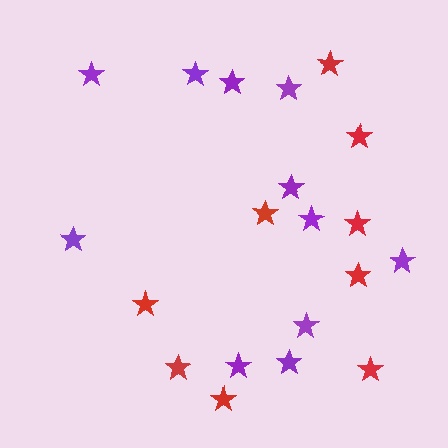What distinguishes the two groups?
There are 2 groups: one group of red stars (9) and one group of purple stars (11).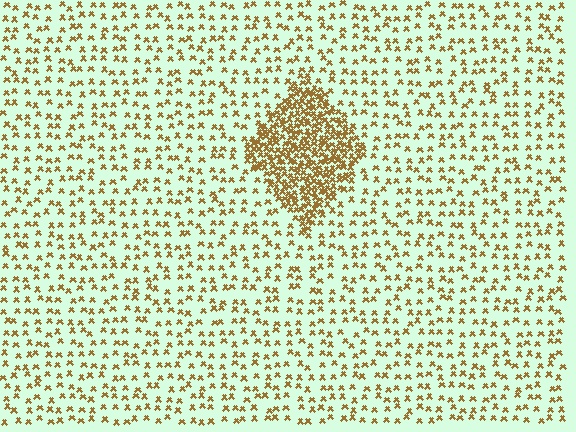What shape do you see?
I see a diamond.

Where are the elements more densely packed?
The elements are more densely packed inside the diamond boundary.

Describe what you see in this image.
The image contains small brown elements arranged at two different densities. A diamond-shaped region is visible where the elements are more densely packed than the surrounding area.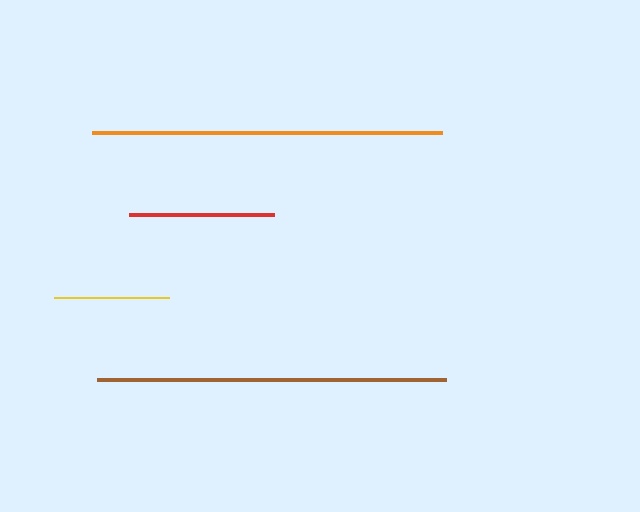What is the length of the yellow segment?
The yellow segment is approximately 115 pixels long.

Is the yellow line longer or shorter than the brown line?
The brown line is longer than the yellow line.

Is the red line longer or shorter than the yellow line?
The red line is longer than the yellow line.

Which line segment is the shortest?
The yellow line is the shortest at approximately 115 pixels.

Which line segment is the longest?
The orange line is the longest at approximately 350 pixels.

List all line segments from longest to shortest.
From longest to shortest: orange, brown, red, yellow.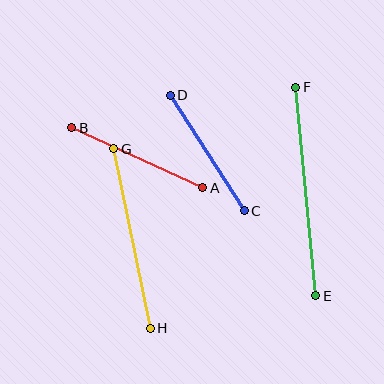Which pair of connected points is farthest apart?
Points E and F are farthest apart.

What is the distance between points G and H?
The distance is approximately 183 pixels.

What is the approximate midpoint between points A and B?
The midpoint is at approximately (137, 158) pixels.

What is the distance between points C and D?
The distance is approximately 137 pixels.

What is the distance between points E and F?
The distance is approximately 210 pixels.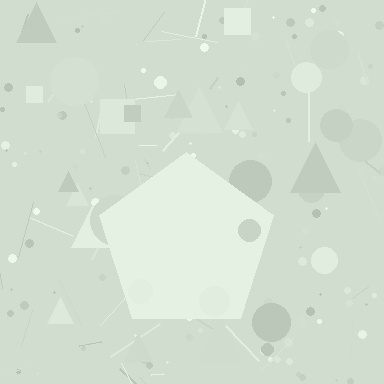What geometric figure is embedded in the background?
A pentagon is embedded in the background.